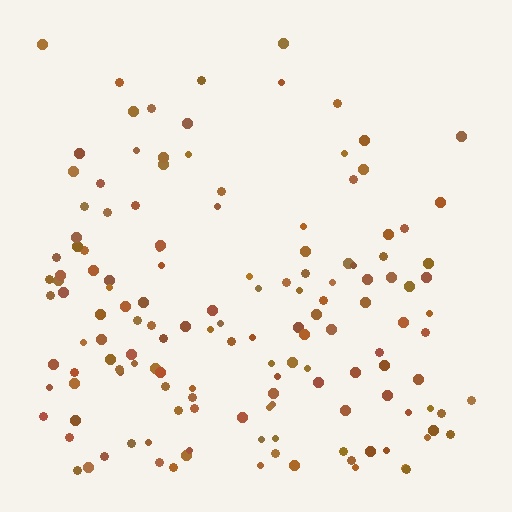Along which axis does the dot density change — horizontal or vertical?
Vertical.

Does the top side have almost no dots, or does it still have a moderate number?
Still a moderate number, just noticeably fewer than the bottom.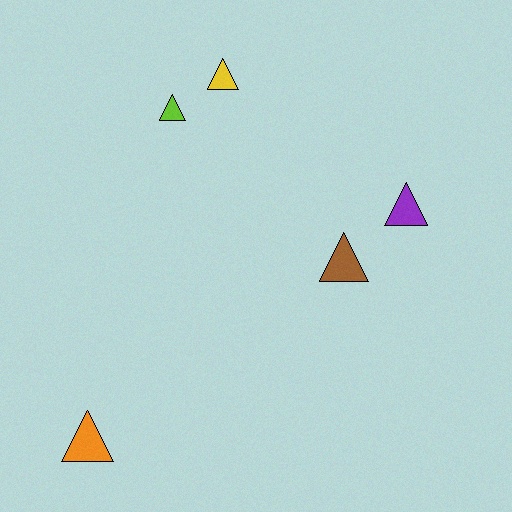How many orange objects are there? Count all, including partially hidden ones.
There is 1 orange object.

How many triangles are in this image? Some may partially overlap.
There are 5 triangles.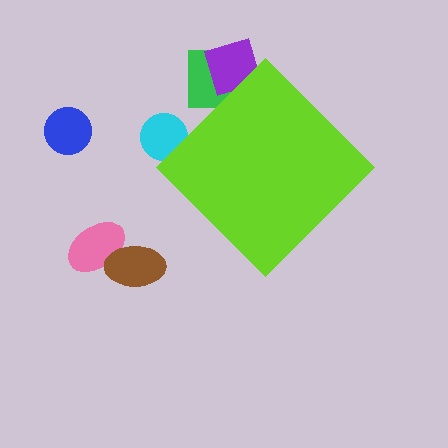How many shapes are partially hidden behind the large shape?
3 shapes are partially hidden.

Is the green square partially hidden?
Yes, the green square is partially hidden behind the lime diamond.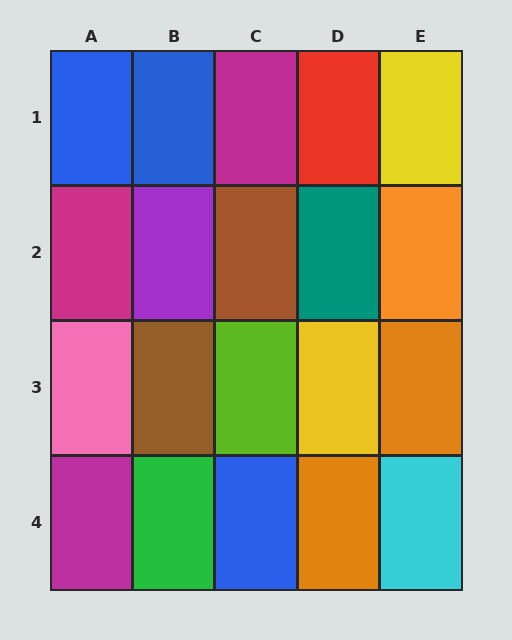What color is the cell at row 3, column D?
Yellow.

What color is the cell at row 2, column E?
Orange.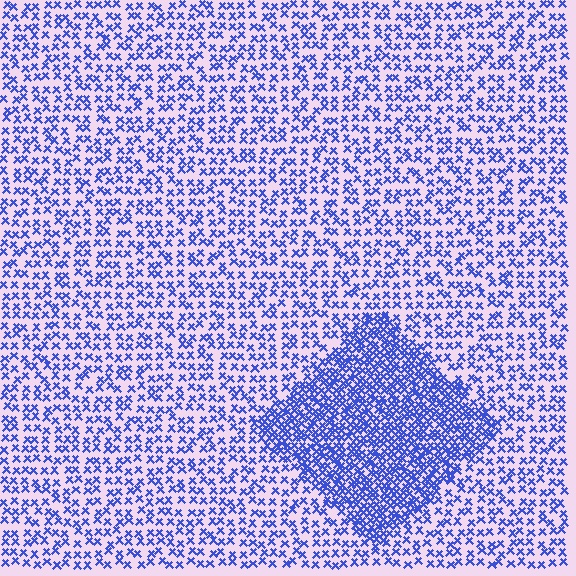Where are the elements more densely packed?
The elements are more densely packed inside the diamond boundary.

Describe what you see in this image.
The image contains small blue elements arranged at two different densities. A diamond-shaped region is visible where the elements are more densely packed than the surrounding area.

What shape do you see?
I see a diamond.